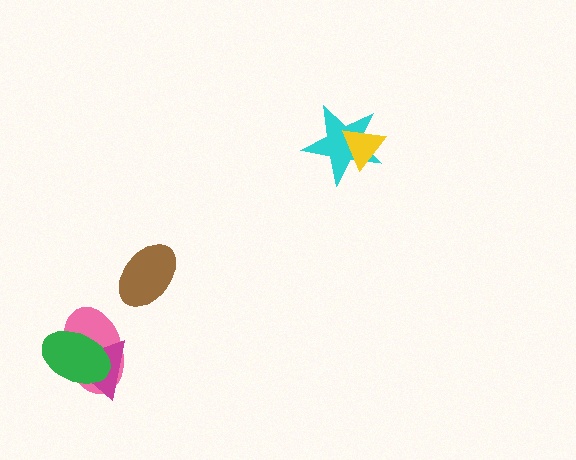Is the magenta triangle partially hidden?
Yes, it is partially covered by another shape.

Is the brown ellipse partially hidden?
No, no other shape covers it.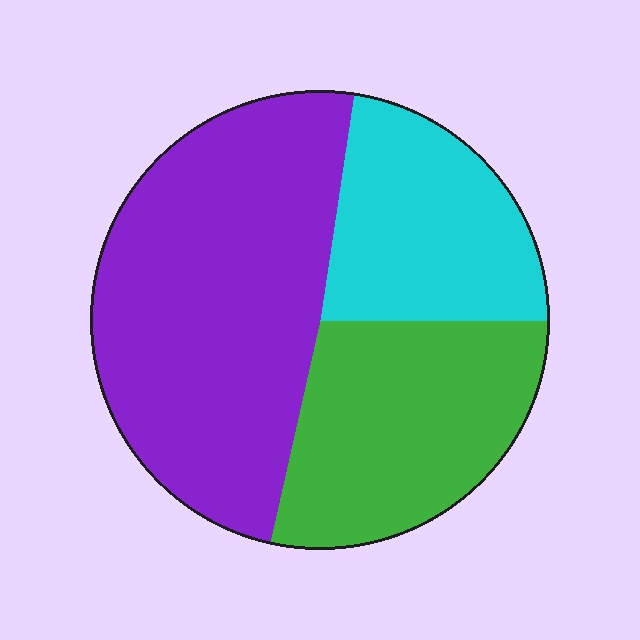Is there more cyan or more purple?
Purple.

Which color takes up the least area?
Cyan, at roughly 25%.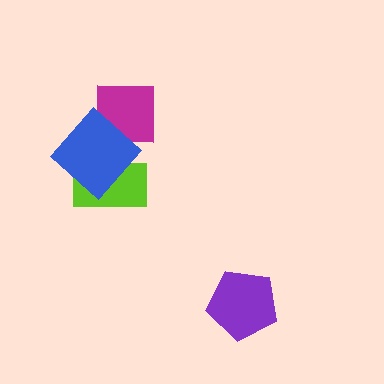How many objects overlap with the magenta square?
1 object overlaps with the magenta square.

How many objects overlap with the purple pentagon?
0 objects overlap with the purple pentagon.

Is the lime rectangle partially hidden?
Yes, it is partially covered by another shape.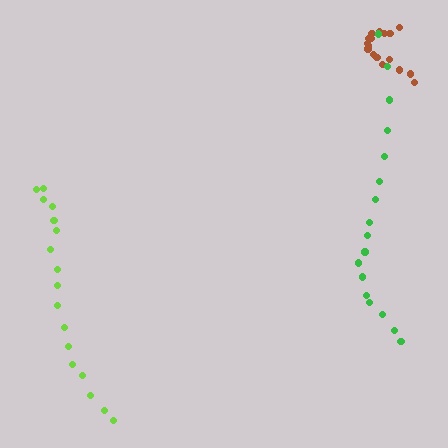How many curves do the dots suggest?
There are 3 distinct paths.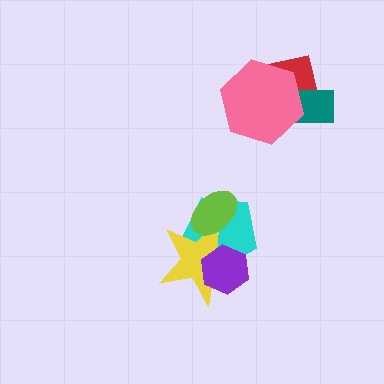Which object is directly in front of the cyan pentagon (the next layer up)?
The yellow star is directly in front of the cyan pentagon.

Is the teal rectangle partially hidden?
Yes, it is partially covered by another shape.